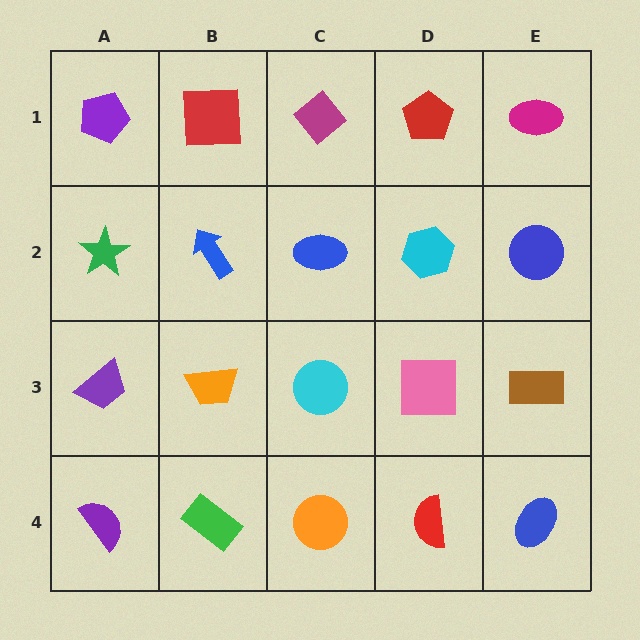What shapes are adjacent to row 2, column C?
A magenta diamond (row 1, column C), a cyan circle (row 3, column C), a blue arrow (row 2, column B), a cyan hexagon (row 2, column D).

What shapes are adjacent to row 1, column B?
A blue arrow (row 2, column B), a purple pentagon (row 1, column A), a magenta diamond (row 1, column C).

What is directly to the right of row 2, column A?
A blue arrow.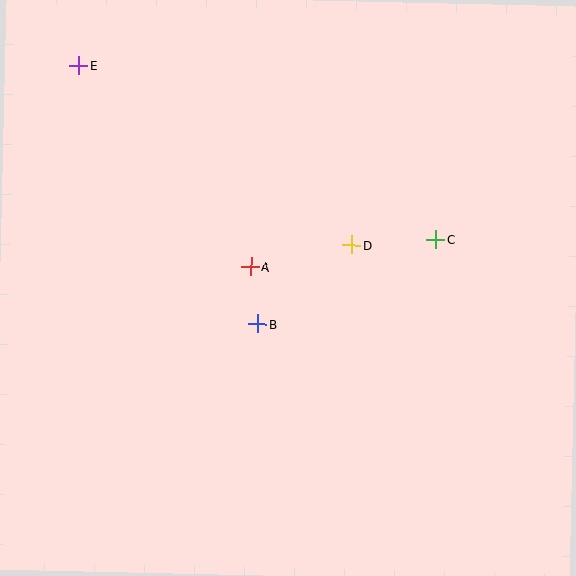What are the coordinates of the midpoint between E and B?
The midpoint between E and B is at (168, 195).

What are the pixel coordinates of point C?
Point C is at (436, 240).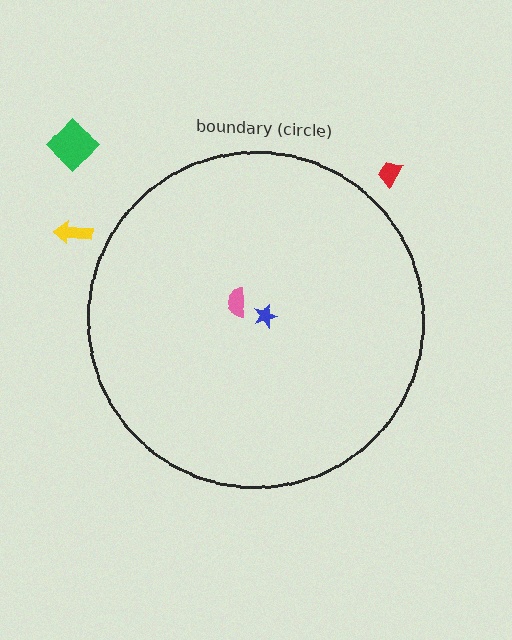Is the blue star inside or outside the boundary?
Inside.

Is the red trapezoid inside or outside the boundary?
Outside.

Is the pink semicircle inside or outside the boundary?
Inside.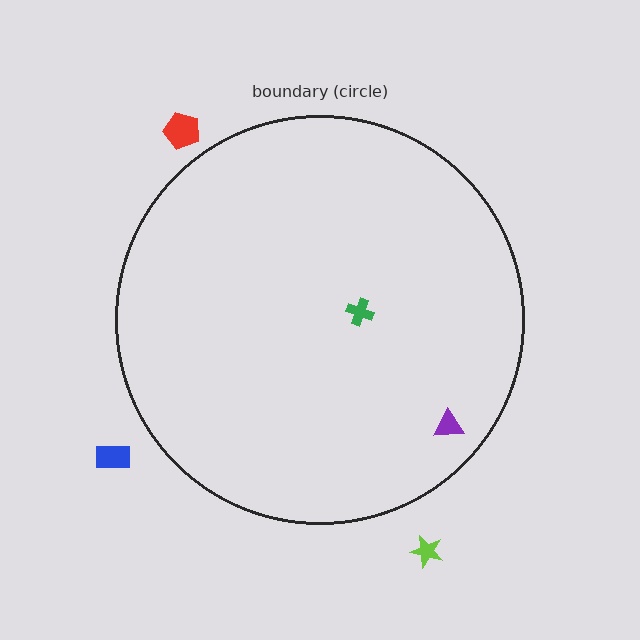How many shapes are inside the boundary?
2 inside, 3 outside.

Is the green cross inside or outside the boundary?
Inside.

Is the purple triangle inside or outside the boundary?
Inside.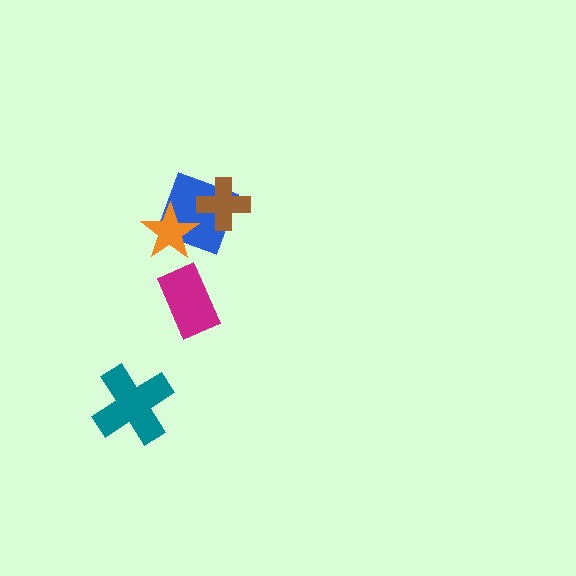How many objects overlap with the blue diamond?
2 objects overlap with the blue diamond.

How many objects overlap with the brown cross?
1 object overlaps with the brown cross.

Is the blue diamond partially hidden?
Yes, it is partially covered by another shape.